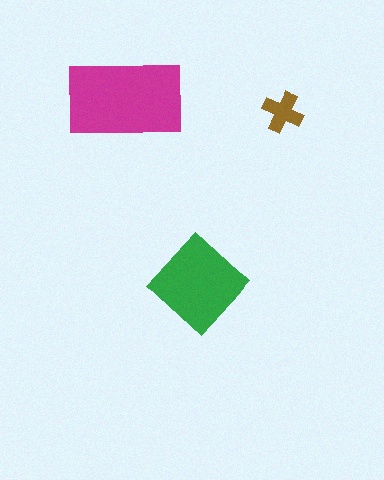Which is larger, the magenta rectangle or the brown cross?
The magenta rectangle.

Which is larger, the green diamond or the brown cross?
The green diamond.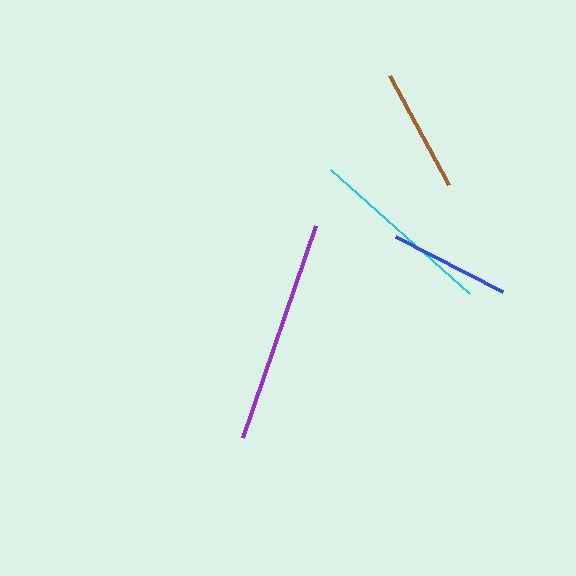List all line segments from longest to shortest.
From longest to shortest: purple, cyan, brown, blue.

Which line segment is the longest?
The purple line is the longest at approximately 224 pixels.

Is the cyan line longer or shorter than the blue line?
The cyan line is longer than the blue line.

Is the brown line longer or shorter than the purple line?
The purple line is longer than the brown line.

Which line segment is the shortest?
The blue line is the shortest at approximately 121 pixels.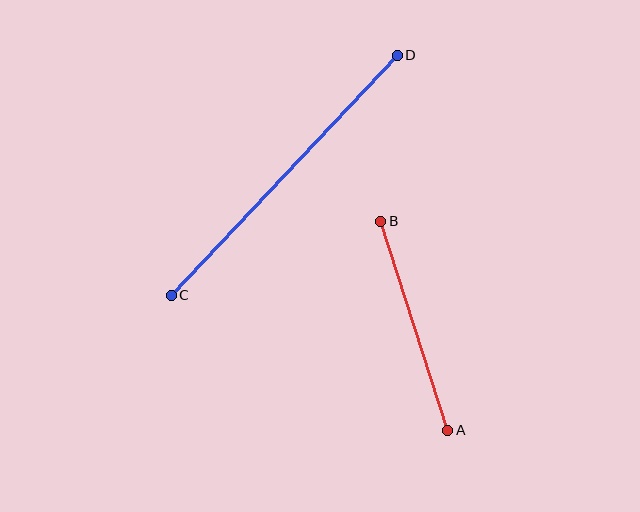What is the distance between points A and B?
The distance is approximately 220 pixels.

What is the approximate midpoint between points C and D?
The midpoint is at approximately (284, 175) pixels.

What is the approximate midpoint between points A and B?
The midpoint is at approximately (414, 326) pixels.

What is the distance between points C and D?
The distance is approximately 329 pixels.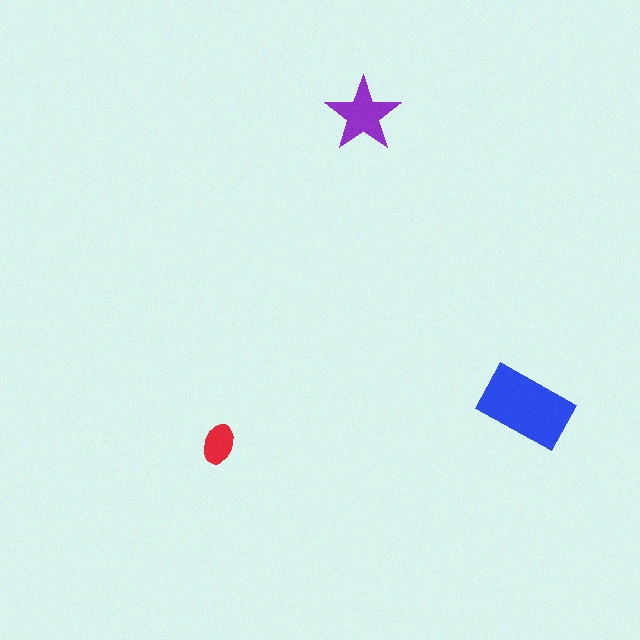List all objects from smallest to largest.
The red ellipse, the purple star, the blue rectangle.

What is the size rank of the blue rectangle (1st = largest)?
1st.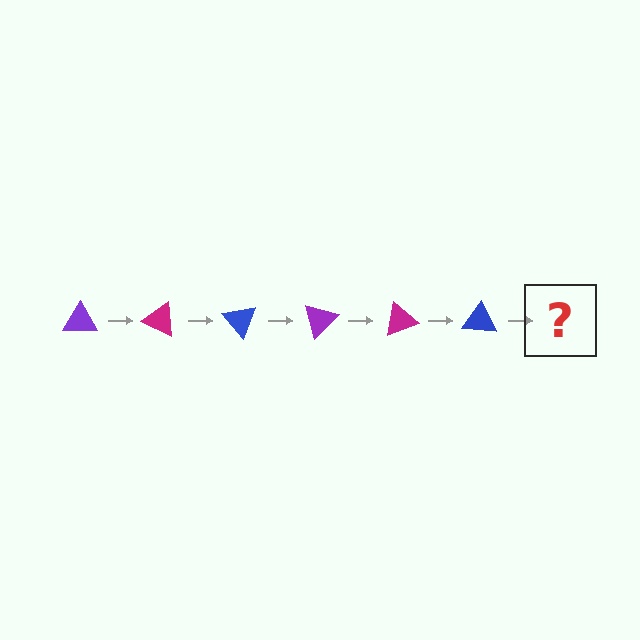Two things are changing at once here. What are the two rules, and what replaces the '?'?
The two rules are that it rotates 25 degrees each step and the color cycles through purple, magenta, and blue. The '?' should be a purple triangle, rotated 150 degrees from the start.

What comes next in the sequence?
The next element should be a purple triangle, rotated 150 degrees from the start.